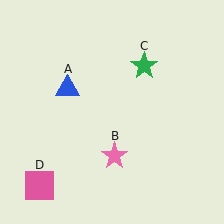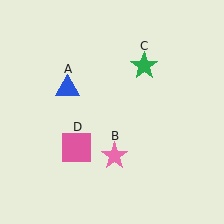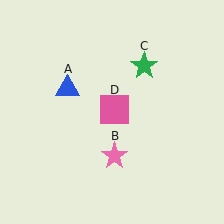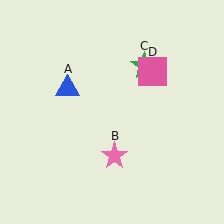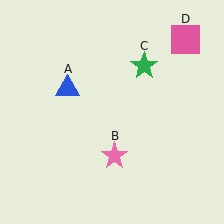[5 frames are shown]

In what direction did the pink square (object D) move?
The pink square (object D) moved up and to the right.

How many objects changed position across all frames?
1 object changed position: pink square (object D).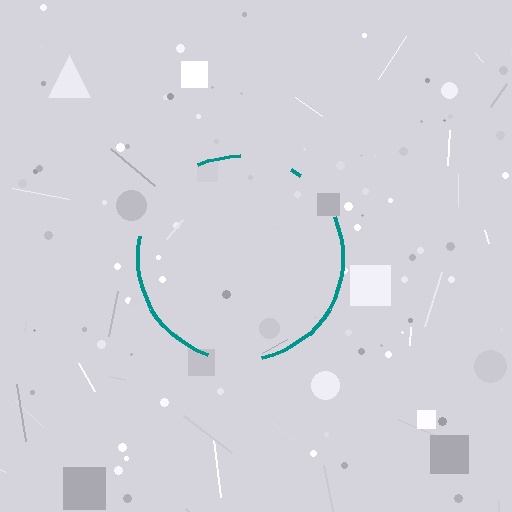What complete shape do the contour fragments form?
The contour fragments form a circle.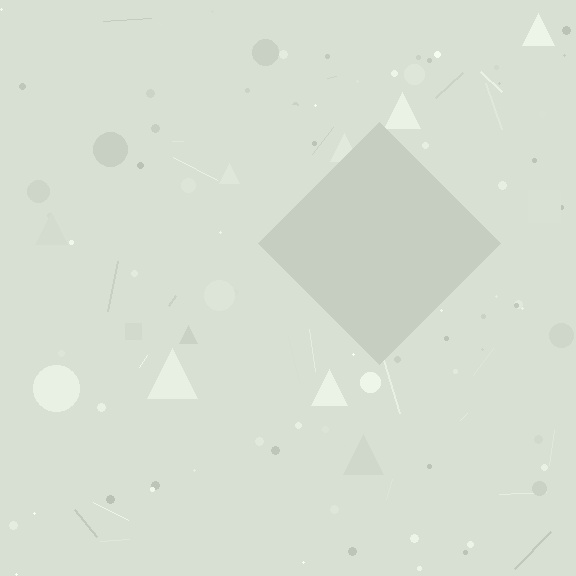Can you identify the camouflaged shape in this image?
The camouflaged shape is a diamond.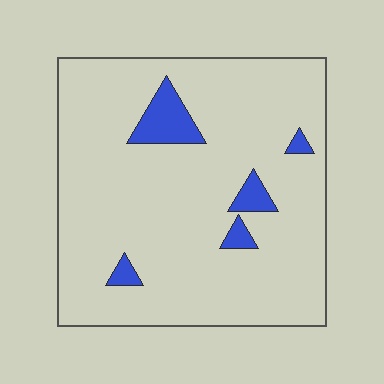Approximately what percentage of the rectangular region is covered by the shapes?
Approximately 10%.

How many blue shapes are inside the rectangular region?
5.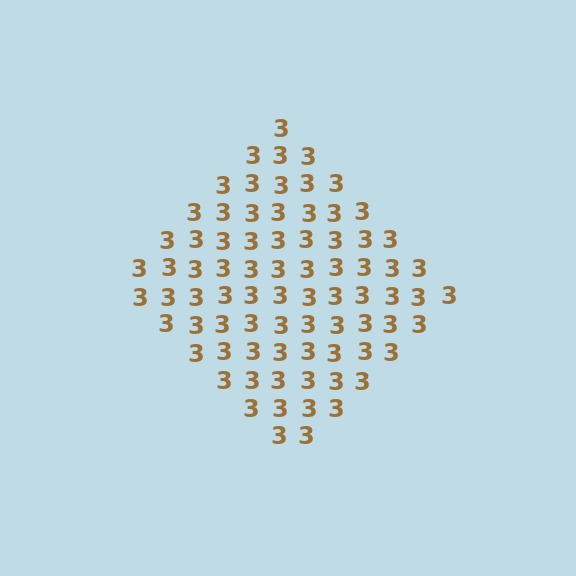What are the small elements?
The small elements are digit 3's.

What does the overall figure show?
The overall figure shows a diamond.